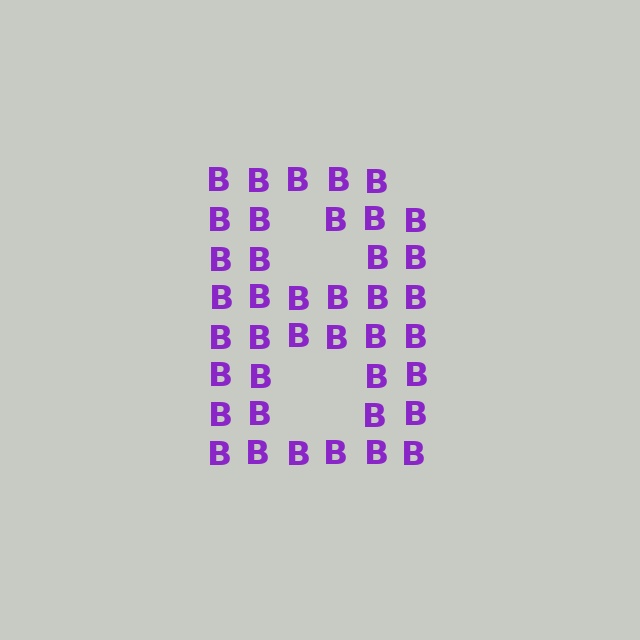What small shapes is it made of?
It is made of small letter B's.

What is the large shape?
The large shape is the letter B.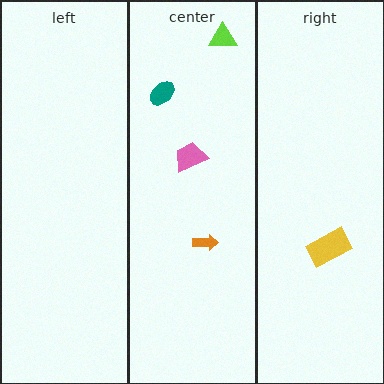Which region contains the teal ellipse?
The center region.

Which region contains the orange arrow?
The center region.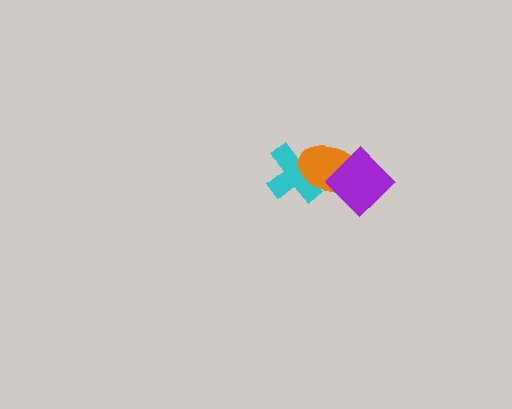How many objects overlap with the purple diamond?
1 object overlaps with the purple diamond.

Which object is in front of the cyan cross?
The orange ellipse is in front of the cyan cross.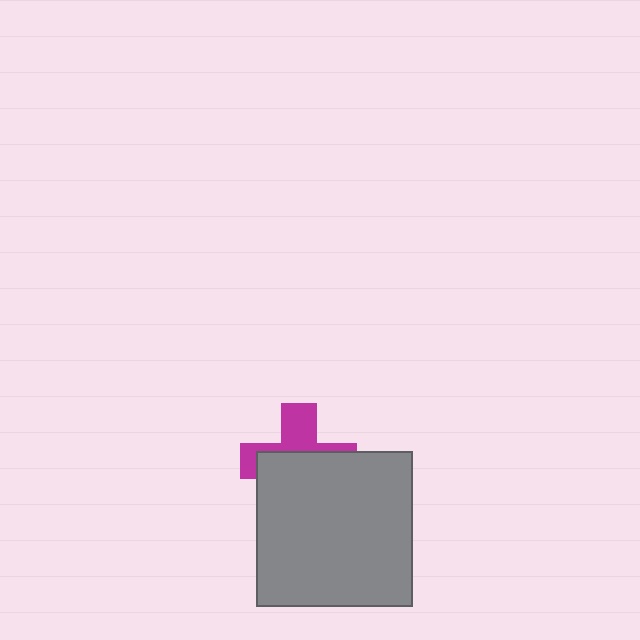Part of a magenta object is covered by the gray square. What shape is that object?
It is a cross.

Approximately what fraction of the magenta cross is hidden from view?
Roughly 60% of the magenta cross is hidden behind the gray square.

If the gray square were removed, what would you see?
You would see the complete magenta cross.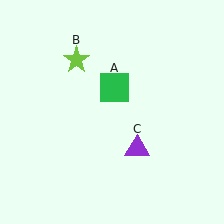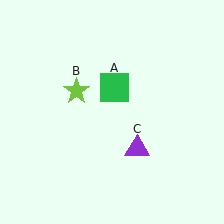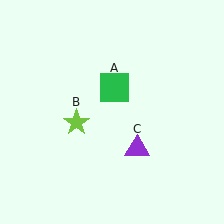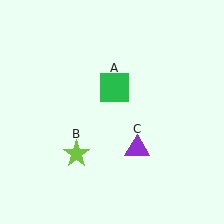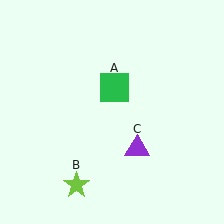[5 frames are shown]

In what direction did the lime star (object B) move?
The lime star (object B) moved down.